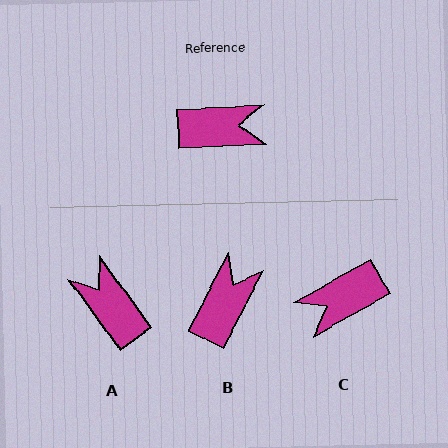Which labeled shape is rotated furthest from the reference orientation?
C, about 153 degrees away.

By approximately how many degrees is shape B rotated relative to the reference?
Approximately 60 degrees counter-clockwise.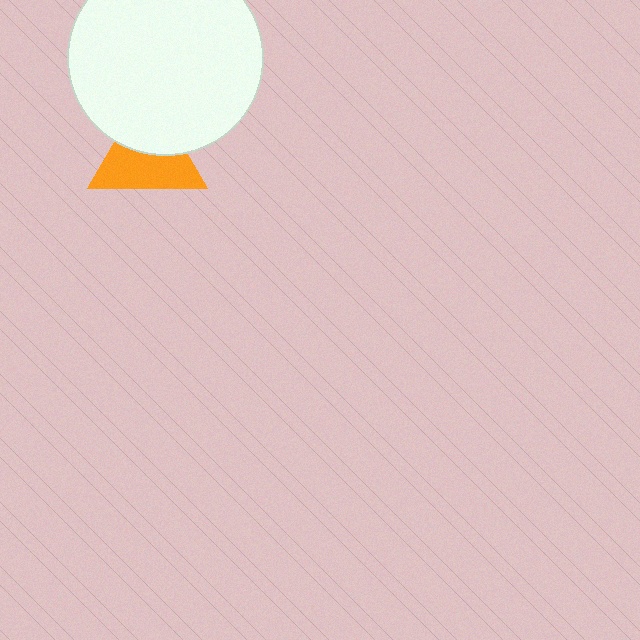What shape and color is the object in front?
The object in front is a white circle.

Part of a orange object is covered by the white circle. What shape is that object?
It is a triangle.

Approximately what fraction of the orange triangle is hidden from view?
Roughly 41% of the orange triangle is hidden behind the white circle.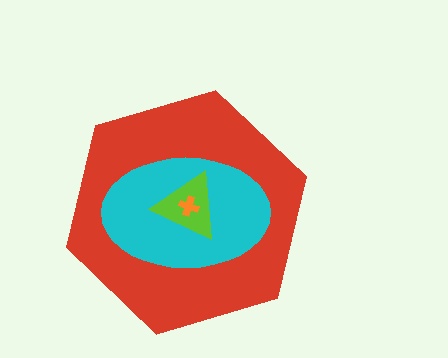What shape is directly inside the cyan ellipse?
The lime triangle.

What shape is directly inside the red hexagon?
The cyan ellipse.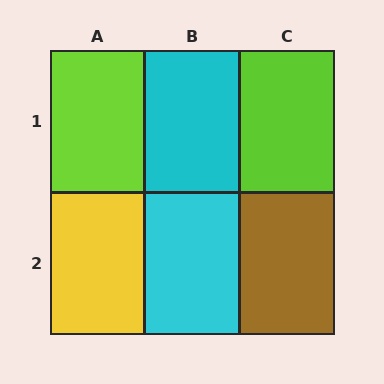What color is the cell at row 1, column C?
Lime.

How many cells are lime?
2 cells are lime.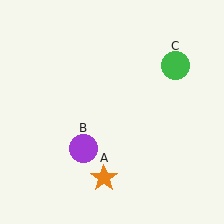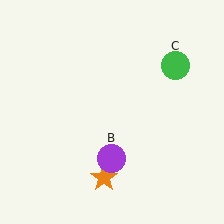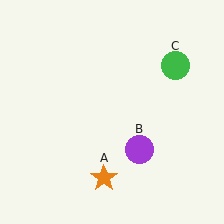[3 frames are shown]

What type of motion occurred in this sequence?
The purple circle (object B) rotated counterclockwise around the center of the scene.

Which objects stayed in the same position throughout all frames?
Orange star (object A) and green circle (object C) remained stationary.